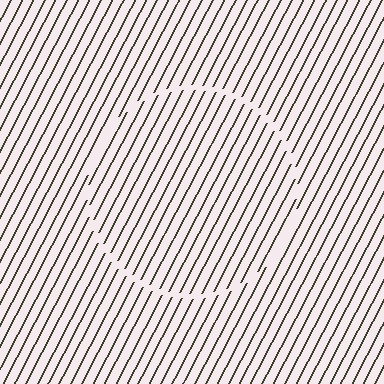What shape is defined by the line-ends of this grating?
An illusory circle. The interior of the shape contains the same grating, shifted by half a period — the contour is defined by the phase discontinuity where line-ends from the inner and outer gratings abut.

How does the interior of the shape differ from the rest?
The interior of the shape contains the same grating, shifted by half a period — the contour is defined by the phase discontinuity where line-ends from the inner and outer gratings abut.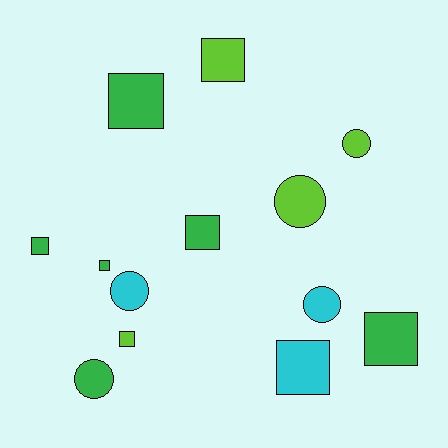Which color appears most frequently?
Green, with 6 objects.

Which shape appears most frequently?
Square, with 8 objects.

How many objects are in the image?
There are 13 objects.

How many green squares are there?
There are 5 green squares.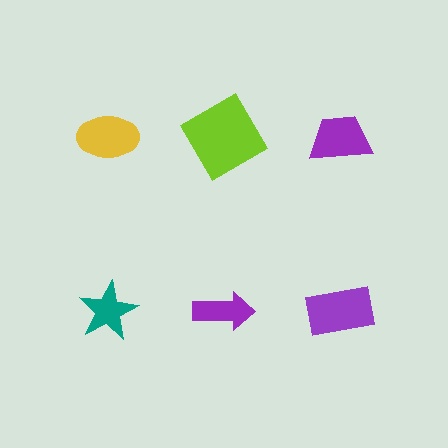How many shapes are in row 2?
3 shapes.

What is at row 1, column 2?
A lime diamond.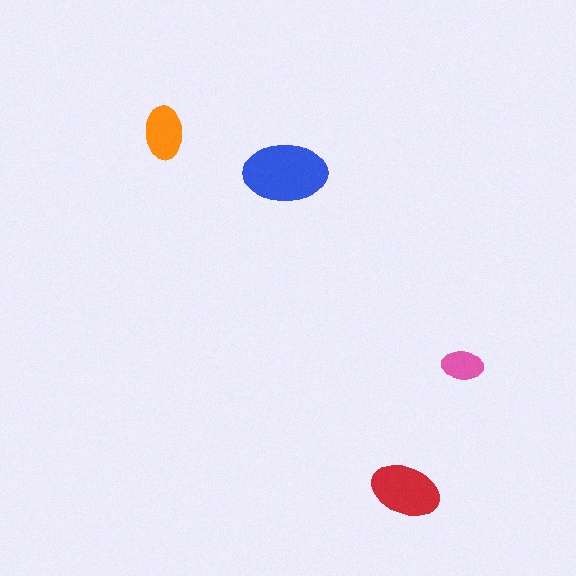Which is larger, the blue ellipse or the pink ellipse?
The blue one.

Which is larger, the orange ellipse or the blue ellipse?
The blue one.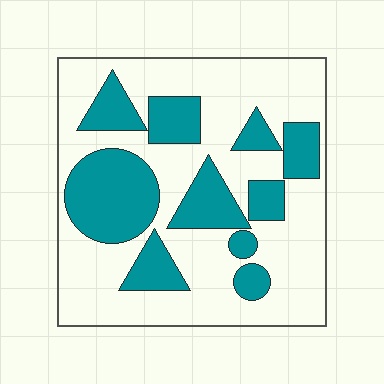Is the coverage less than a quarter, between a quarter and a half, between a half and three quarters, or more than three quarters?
Between a quarter and a half.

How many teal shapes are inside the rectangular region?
10.